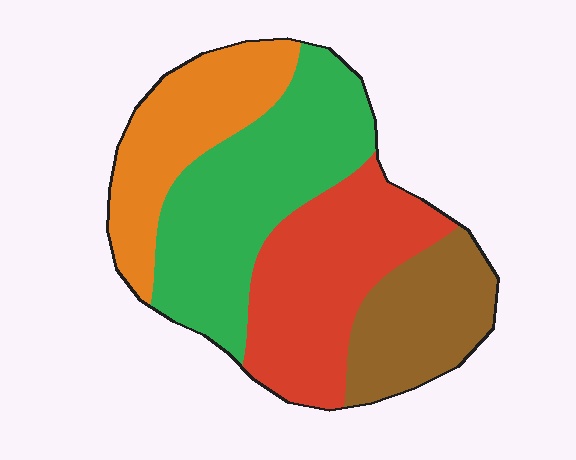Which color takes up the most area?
Green, at roughly 35%.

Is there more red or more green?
Green.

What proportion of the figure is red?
Red covers about 30% of the figure.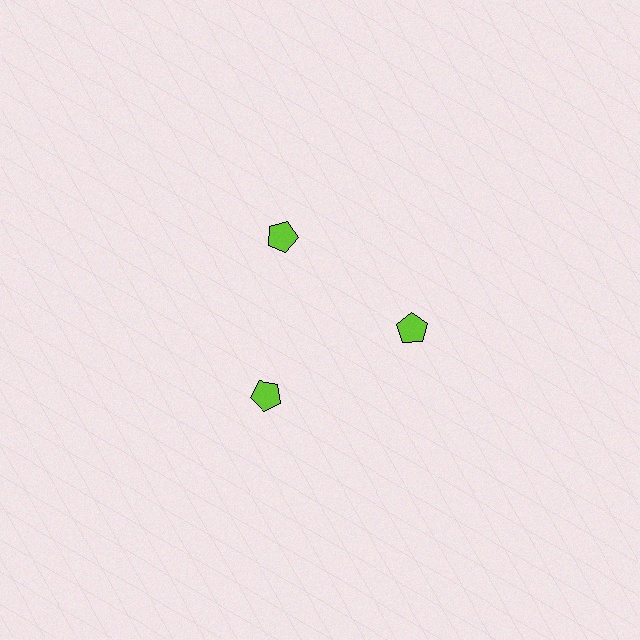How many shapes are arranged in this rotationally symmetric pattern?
There are 3 shapes, arranged in 3 groups of 1.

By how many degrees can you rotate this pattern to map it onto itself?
The pattern maps onto itself every 120 degrees of rotation.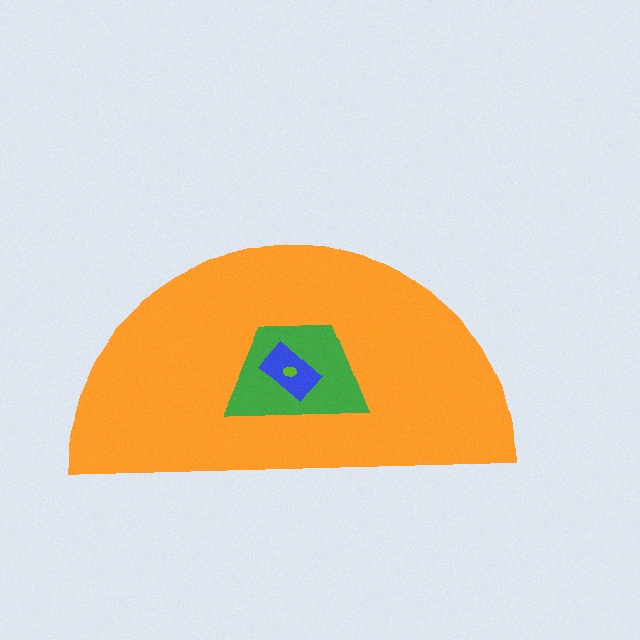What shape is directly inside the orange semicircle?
The green trapezoid.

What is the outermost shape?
The orange semicircle.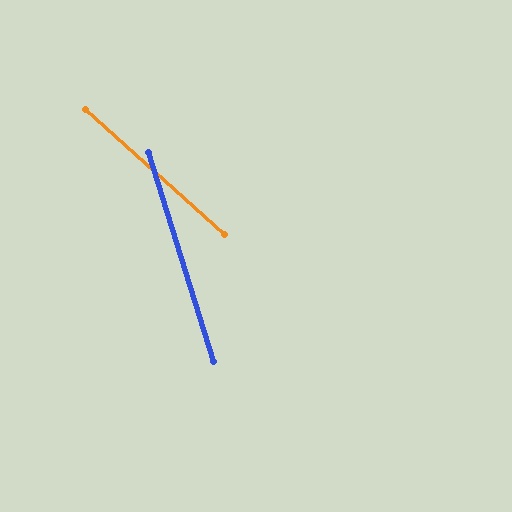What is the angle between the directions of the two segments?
Approximately 31 degrees.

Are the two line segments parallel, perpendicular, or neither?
Neither parallel nor perpendicular — they differ by about 31°.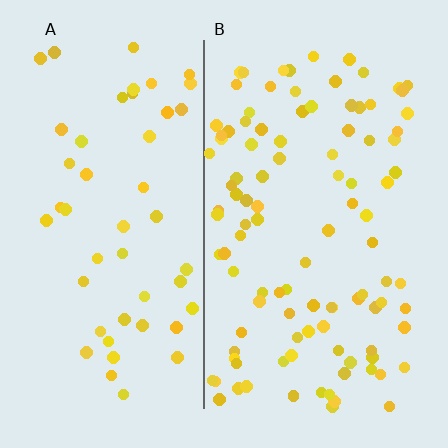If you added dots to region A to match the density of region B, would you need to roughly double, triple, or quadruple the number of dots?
Approximately double.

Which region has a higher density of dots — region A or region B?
B (the right).